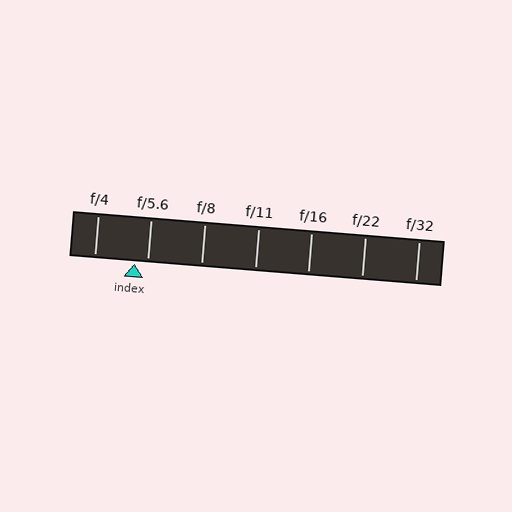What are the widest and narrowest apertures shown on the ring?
The widest aperture shown is f/4 and the narrowest is f/32.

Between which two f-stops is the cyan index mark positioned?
The index mark is between f/4 and f/5.6.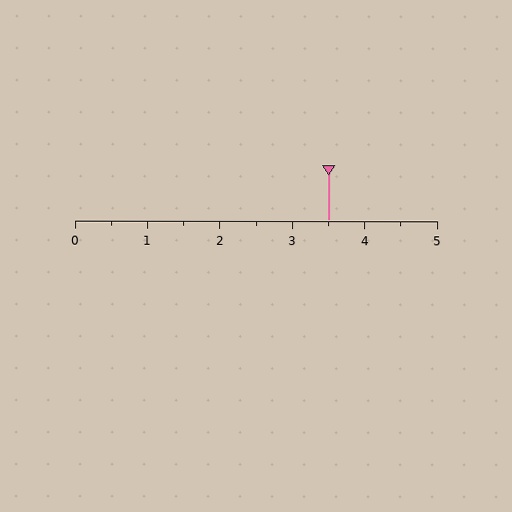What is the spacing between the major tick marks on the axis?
The major ticks are spaced 1 apart.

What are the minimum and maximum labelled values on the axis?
The axis runs from 0 to 5.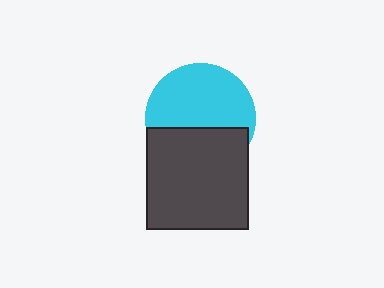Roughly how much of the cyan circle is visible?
About half of it is visible (roughly 61%).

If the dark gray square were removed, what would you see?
You would see the complete cyan circle.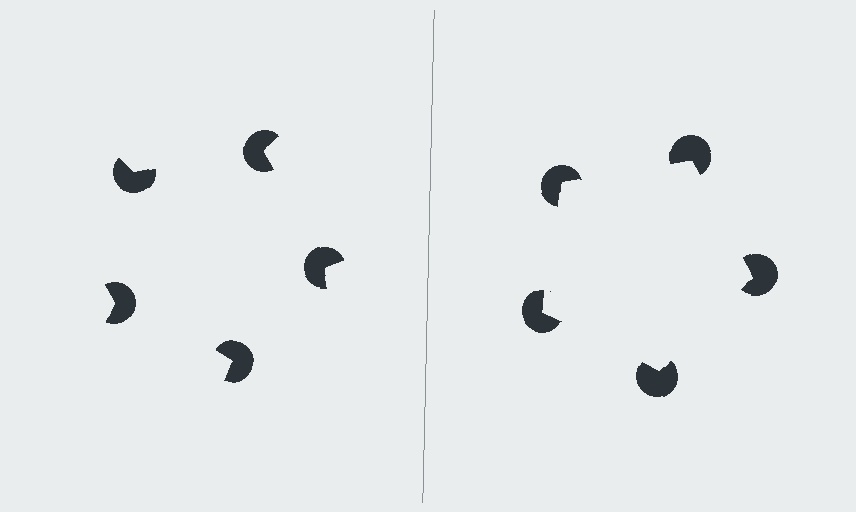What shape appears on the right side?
An illusory pentagon.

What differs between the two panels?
The pac-man discs are positioned identically on both sides; only the wedge orientations differ. On the right they align to a pentagon; on the left they are misaligned.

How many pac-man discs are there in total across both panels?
10 — 5 on each side.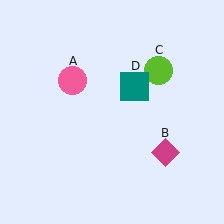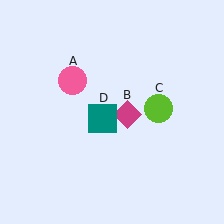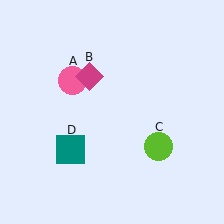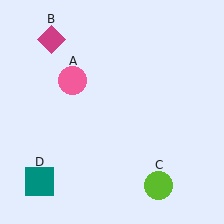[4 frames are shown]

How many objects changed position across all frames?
3 objects changed position: magenta diamond (object B), lime circle (object C), teal square (object D).